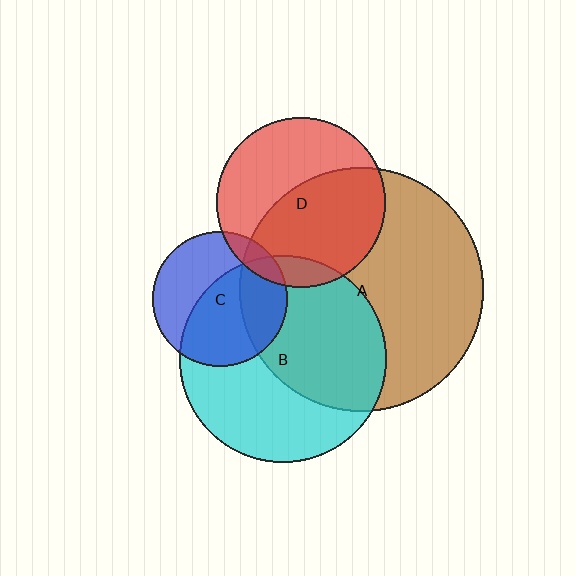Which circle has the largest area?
Circle A (brown).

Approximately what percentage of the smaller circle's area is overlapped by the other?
Approximately 10%.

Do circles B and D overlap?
Yes.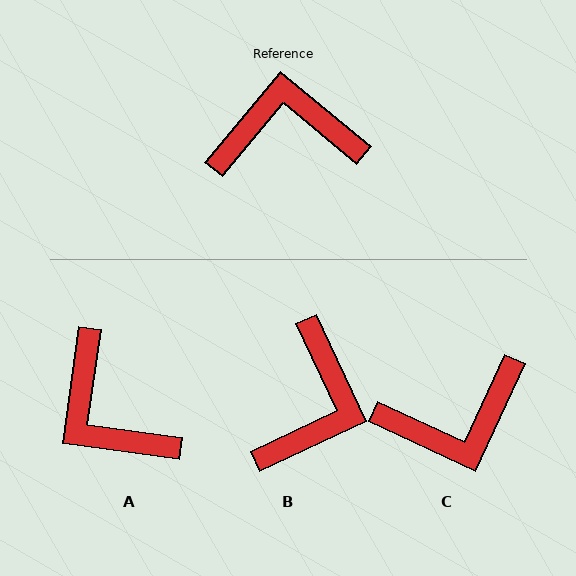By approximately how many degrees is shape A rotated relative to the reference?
Approximately 122 degrees counter-clockwise.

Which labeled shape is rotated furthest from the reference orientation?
C, about 165 degrees away.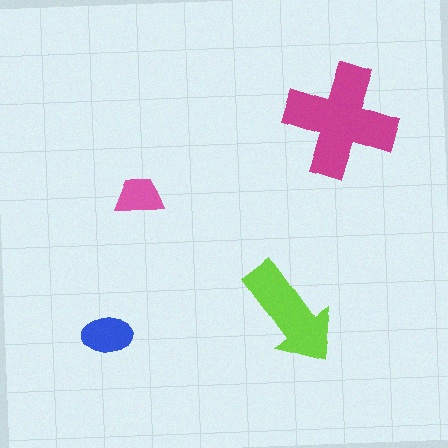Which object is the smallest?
The pink trapezoid.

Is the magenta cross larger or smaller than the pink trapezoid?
Larger.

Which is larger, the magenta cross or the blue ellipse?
The magenta cross.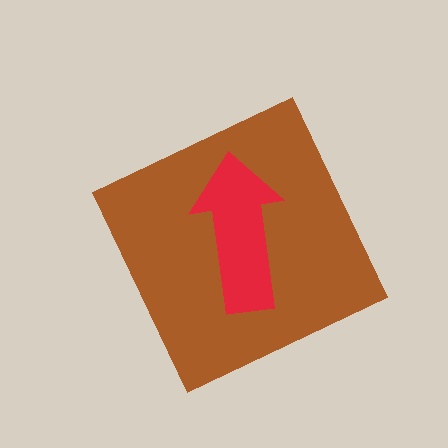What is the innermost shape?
The red arrow.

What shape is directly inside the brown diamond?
The red arrow.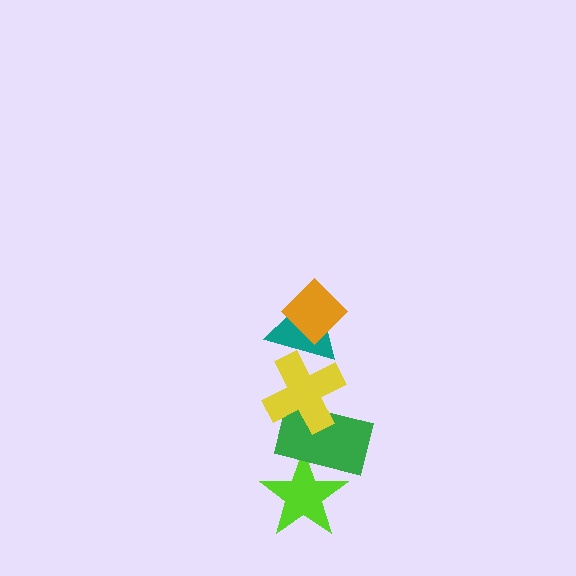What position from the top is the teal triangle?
The teal triangle is 2nd from the top.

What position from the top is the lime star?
The lime star is 5th from the top.